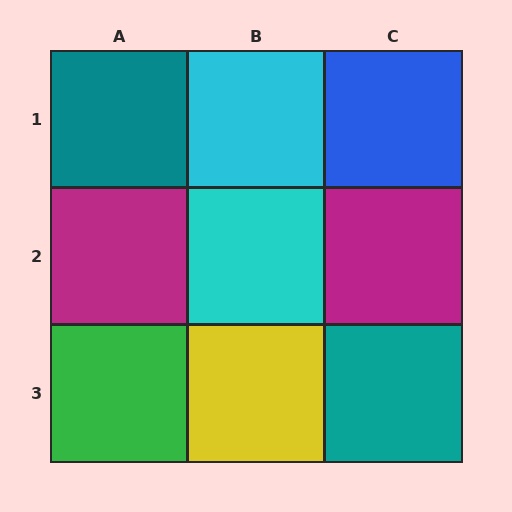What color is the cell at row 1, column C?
Blue.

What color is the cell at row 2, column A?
Magenta.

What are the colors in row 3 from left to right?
Green, yellow, teal.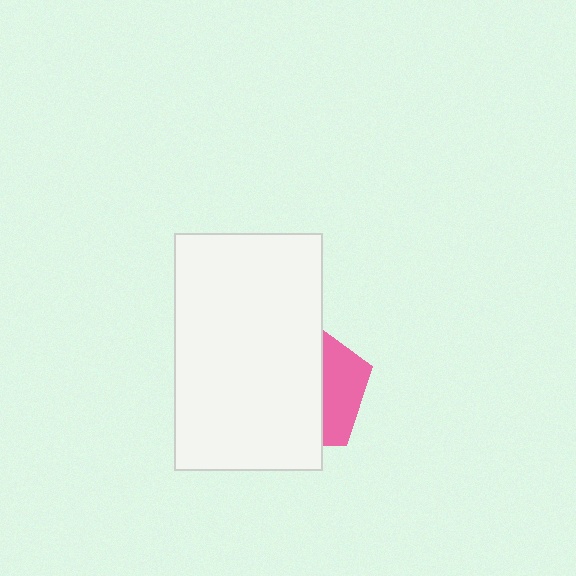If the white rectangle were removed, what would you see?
You would see the complete pink pentagon.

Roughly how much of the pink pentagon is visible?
A small part of it is visible (roughly 31%).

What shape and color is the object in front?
The object in front is a white rectangle.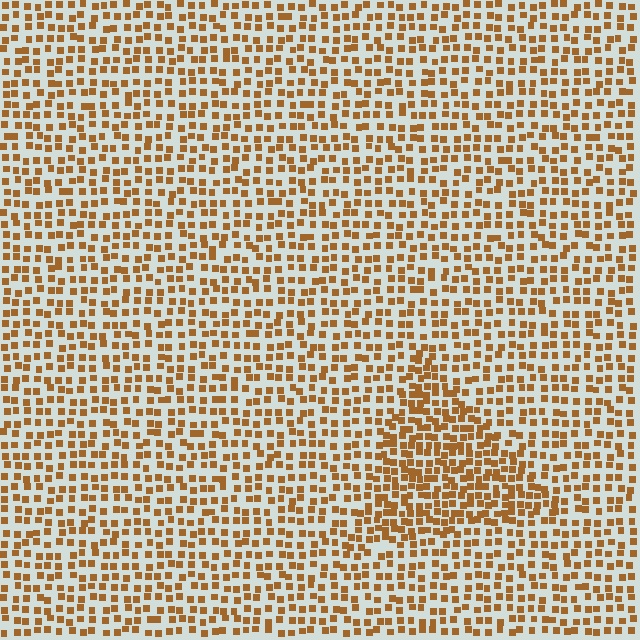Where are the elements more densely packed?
The elements are more densely packed inside the triangle boundary.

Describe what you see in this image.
The image contains small brown elements arranged at two different densities. A triangle-shaped region is visible where the elements are more densely packed than the surrounding area.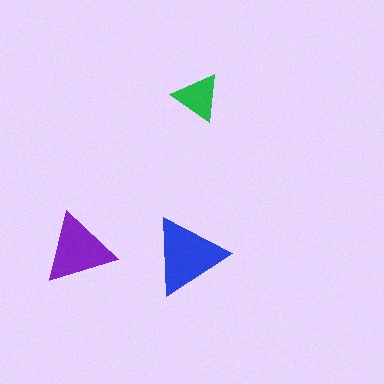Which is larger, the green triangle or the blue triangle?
The blue one.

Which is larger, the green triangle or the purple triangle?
The purple one.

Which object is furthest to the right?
The green triangle is rightmost.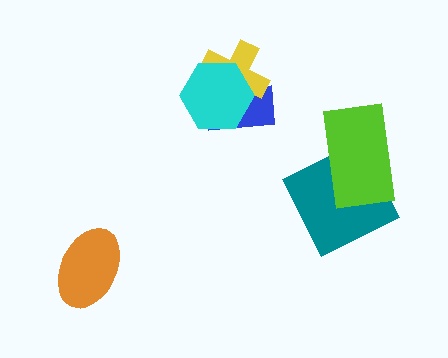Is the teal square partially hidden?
Yes, it is partially covered by another shape.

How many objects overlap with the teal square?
1 object overlaps with the teal square.